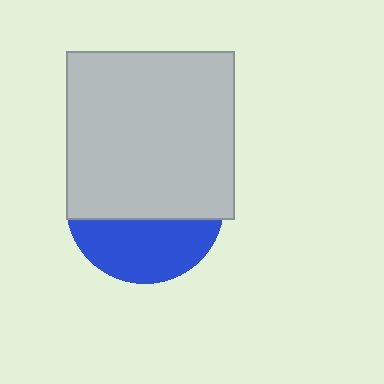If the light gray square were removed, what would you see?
You would see the complete blue circle.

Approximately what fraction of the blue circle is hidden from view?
Roughly 62% of the blue circle is hidden behind the light gray square.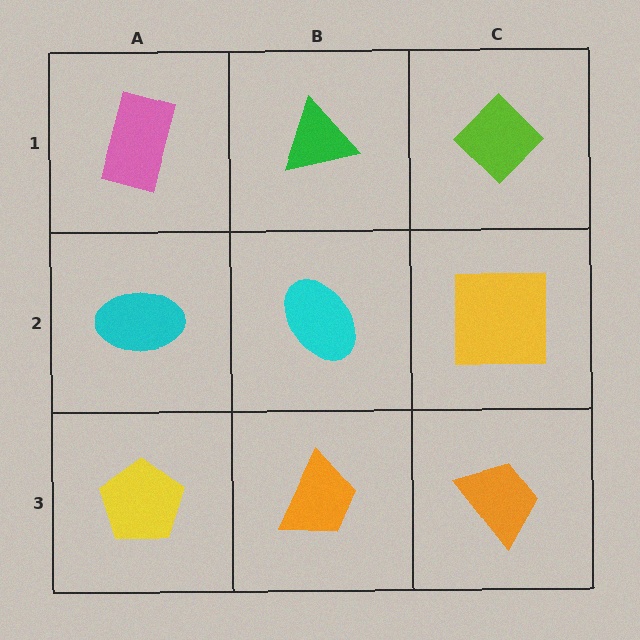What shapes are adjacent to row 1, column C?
A yellow square (row 2, column C), a green triangle (row 1, column B).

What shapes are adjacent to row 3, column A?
A cyan ellipse (row 2, column A), an orange trapezoid (row 3, column B).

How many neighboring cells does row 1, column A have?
2.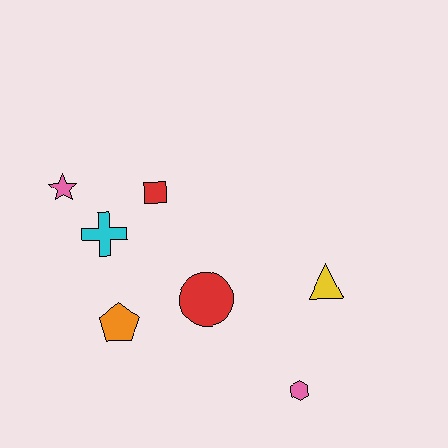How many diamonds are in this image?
There are no diamonds.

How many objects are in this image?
There are 7 objects.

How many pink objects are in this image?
There are 2 pink objects.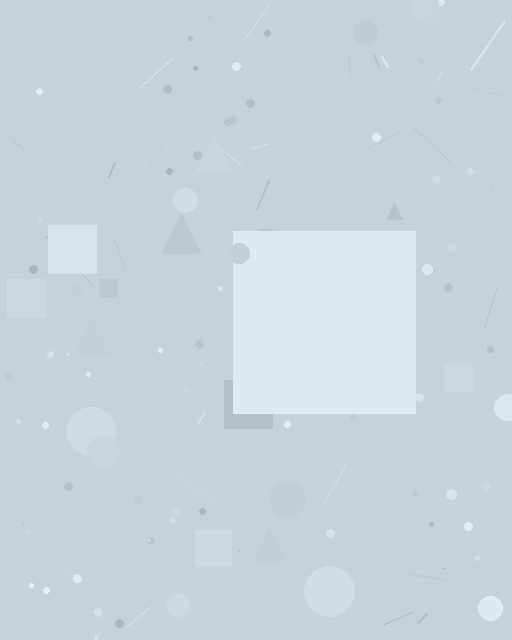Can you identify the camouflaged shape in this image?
The camouflaged shape is a square.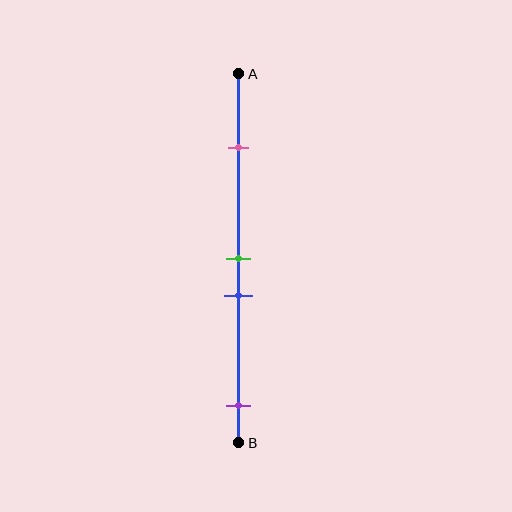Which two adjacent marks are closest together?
The green and blue marks are the closest adjacent pair.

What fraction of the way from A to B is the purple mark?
The purple mark is approximately 90% (0.9) of the way from A to B.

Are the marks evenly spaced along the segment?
No, the marks are not evenly spaced.